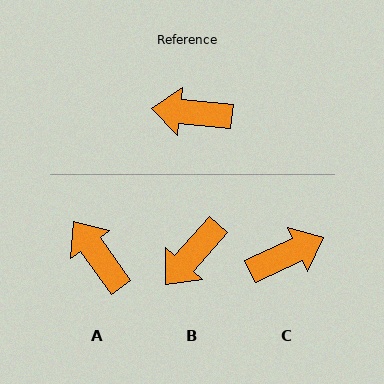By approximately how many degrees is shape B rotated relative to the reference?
Approximately 55 degrees counter-clockwise.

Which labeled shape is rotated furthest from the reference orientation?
C, about 149 degrees away.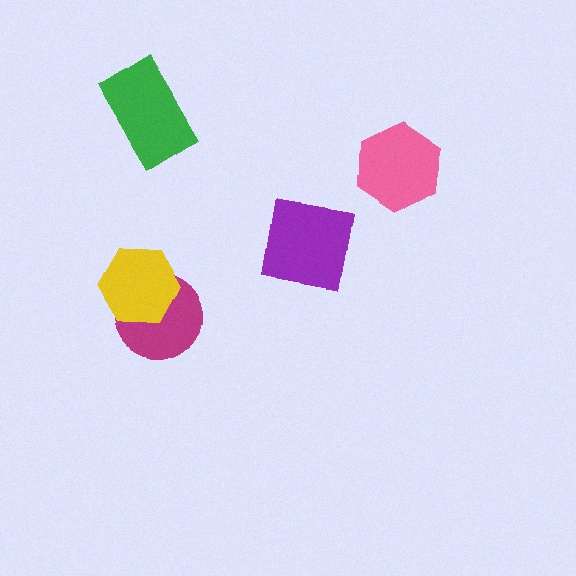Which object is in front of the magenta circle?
The yellow hexagon is in front of the magenta circle.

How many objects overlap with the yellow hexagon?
1 object overlaps with the yellow hexagon.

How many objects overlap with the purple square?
0 objects overlap with the purple square.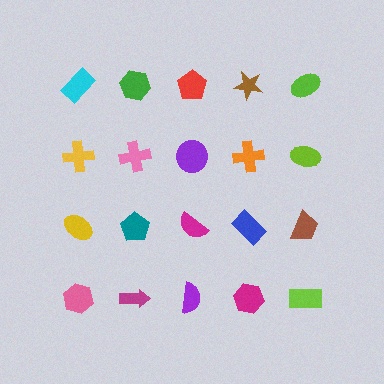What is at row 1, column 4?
A brown star.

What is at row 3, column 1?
A yellow ellipse.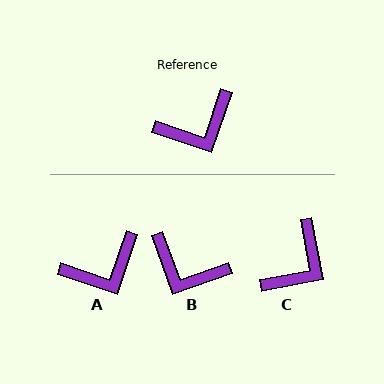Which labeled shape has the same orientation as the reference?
A.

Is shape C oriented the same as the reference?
No, it is off by about 30 degrees.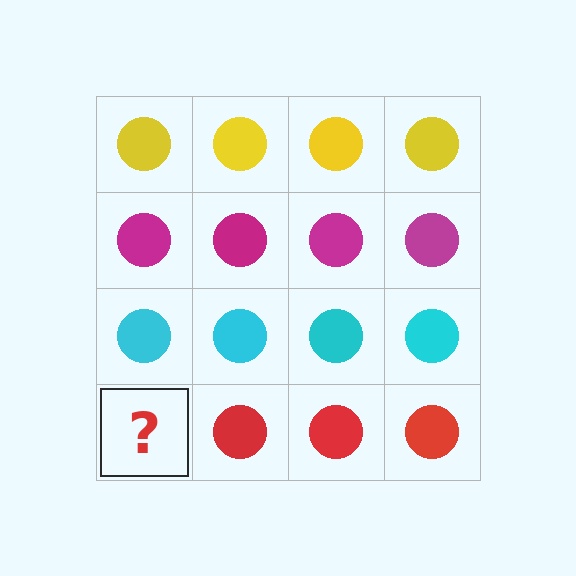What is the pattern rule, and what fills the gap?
The rule is that each row has a consistent color. The gap should be filled with a red circle.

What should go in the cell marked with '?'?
The missing cell should contain a red circle.